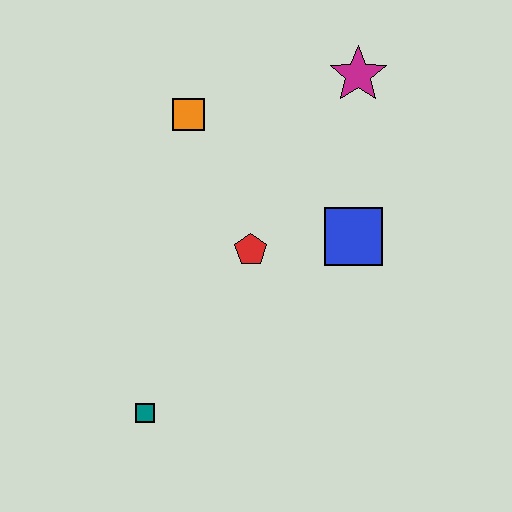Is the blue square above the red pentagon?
Yes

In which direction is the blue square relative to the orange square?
The blue square is to the right of the orange square.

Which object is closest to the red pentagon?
The blue square is closest to the red pentagon.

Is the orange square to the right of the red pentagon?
No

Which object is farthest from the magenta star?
The teal square is farthest from the magenta star.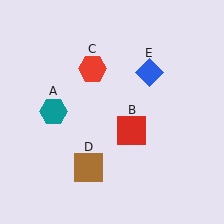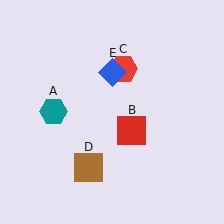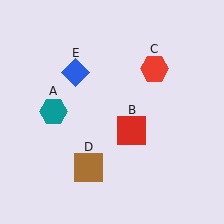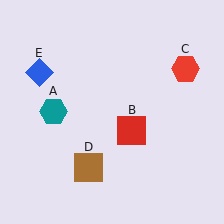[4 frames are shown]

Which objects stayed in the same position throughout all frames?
Teal hexagon (object A) and red square (object B) and brown square (object D) remained stationary.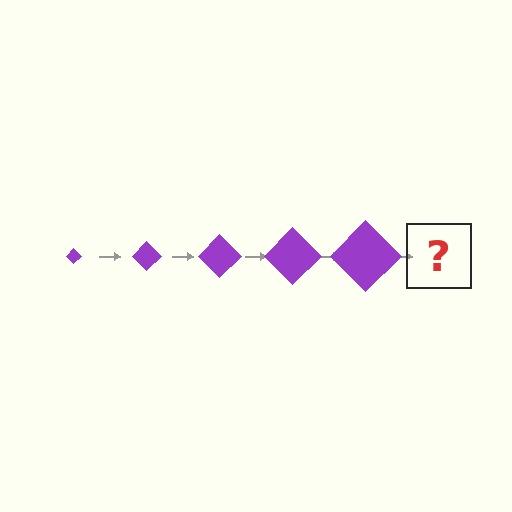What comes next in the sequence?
The next element should be a purple diamond, larger than the previous one.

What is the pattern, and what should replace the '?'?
The pattern is that the diamond gets progressively larger each step. The '?' should be a purple diamond, larger than the previous one.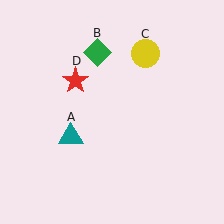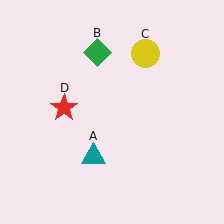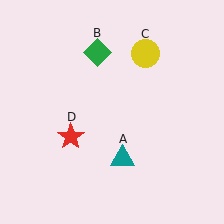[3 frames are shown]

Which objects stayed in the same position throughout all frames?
Green diamond (object B) and yellow circle (object C) remained stationary.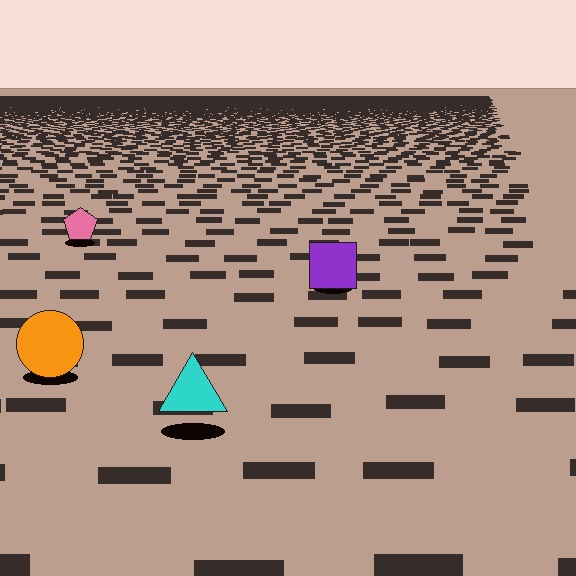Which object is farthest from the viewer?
The pink pentagon is farthest from the viewer. It appears smaller and the ground texture around it is denser.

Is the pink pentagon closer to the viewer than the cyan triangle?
No. The cyan triangle is closer — you can tell from the texture gradient: the ground texture is coarser near it.